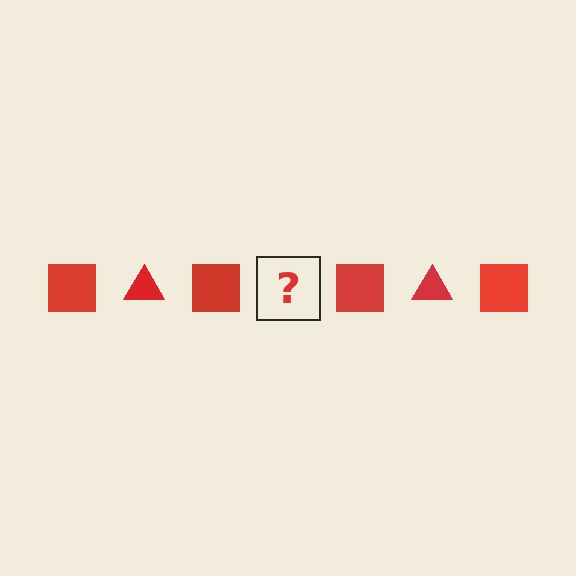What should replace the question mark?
The question mark should be replaced with a red triangle.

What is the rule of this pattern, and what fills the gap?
The rule is that the pattern cycles through square, triangle shapes in red. The gap should be filled with a red triangle.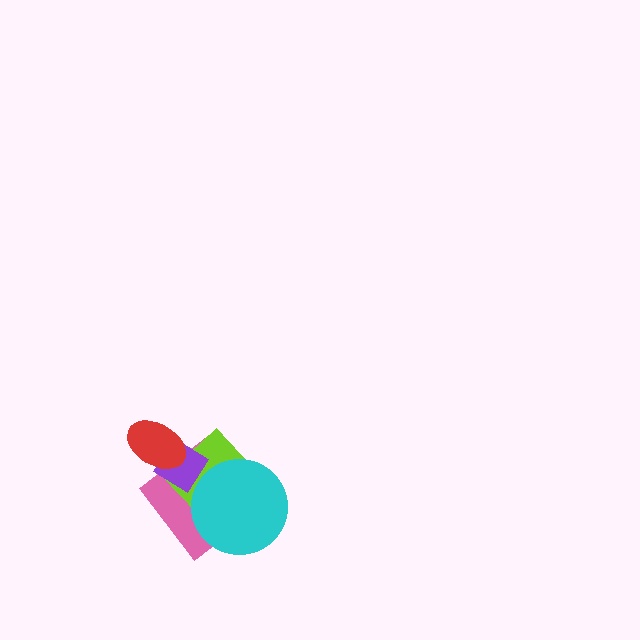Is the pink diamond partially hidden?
Yes, it is partially covered by another shape.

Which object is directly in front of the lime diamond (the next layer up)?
The cyan circle is directly in front of the lime diamond.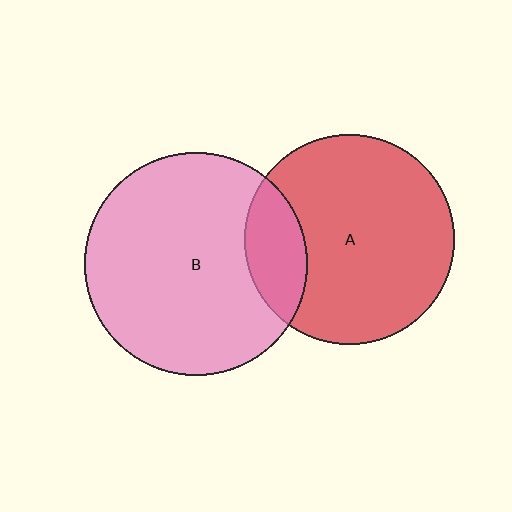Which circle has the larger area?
Circle B (pink).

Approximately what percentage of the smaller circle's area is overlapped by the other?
Approximately 20%.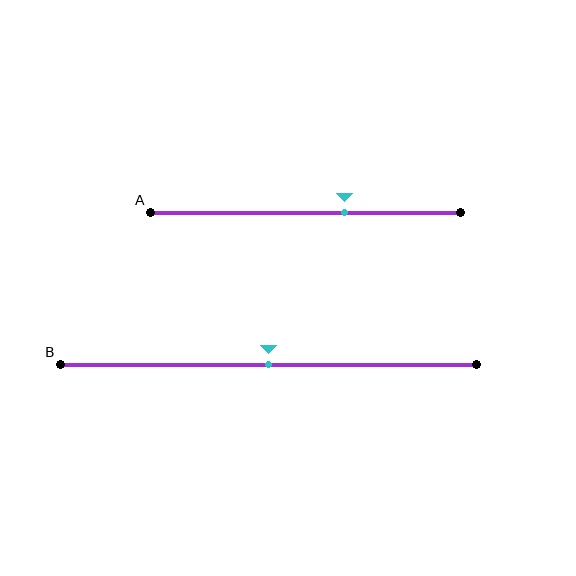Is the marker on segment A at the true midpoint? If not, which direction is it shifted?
No, the marker on segment A is shifted to the right by about 13% of the segment length.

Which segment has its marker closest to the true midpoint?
Segment B has its marker closest to the true midpoint.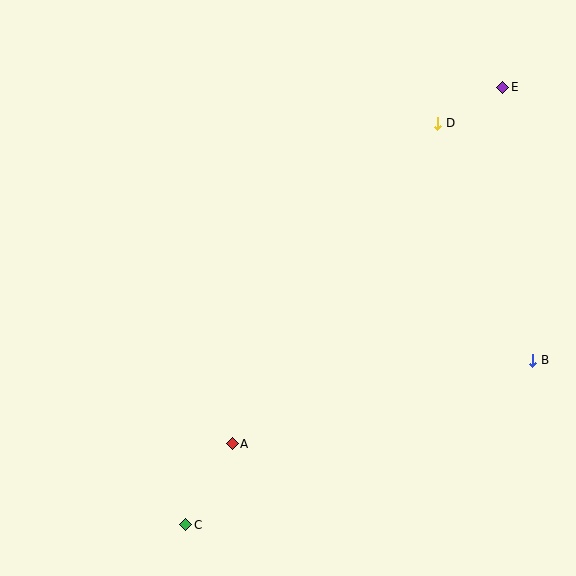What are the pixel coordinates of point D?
Point D is at (438, 123).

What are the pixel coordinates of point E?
Point E is at (503, 87).